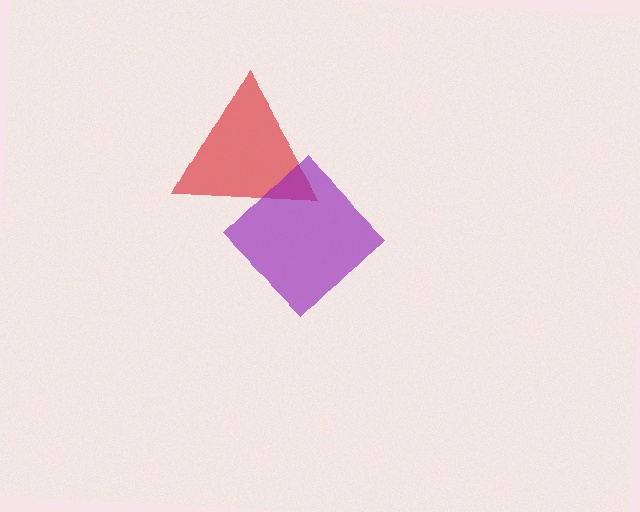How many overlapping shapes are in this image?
There are 2 overlapping shapes in the image.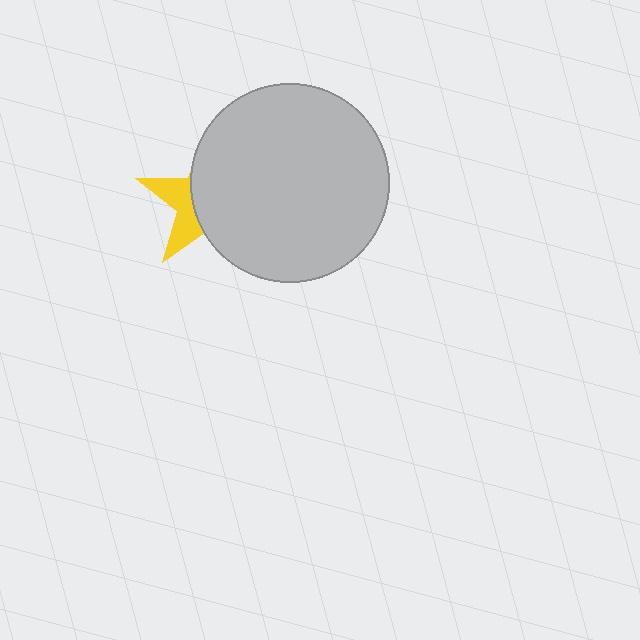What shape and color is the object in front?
The object in front is a light gray circle.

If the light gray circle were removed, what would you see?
You would see the complete yellow star.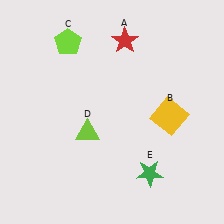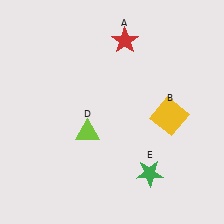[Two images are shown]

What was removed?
The lime pentagon (C) was removed in Image 2.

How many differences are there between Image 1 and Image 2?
There is 1 difference between the two images.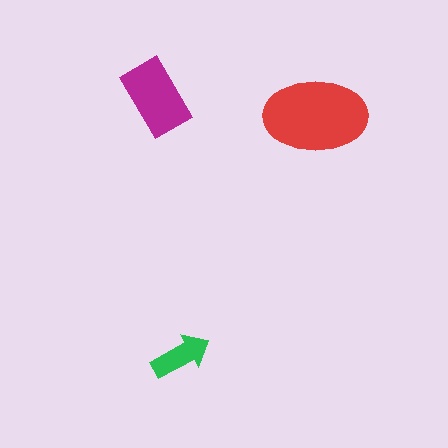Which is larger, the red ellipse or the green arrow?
The red ellipse.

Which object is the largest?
The red ellipse.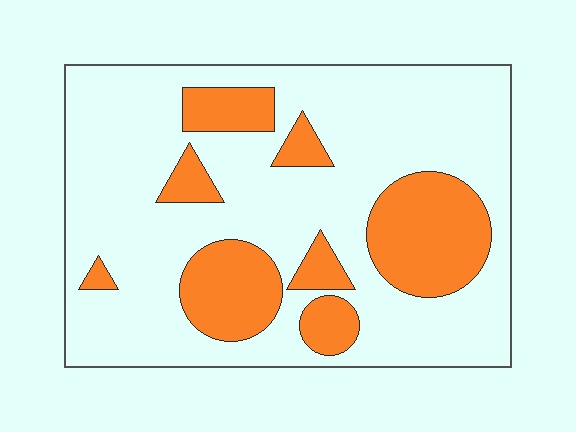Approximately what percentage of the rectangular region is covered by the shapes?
Approximately 25%.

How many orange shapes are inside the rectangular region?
8.